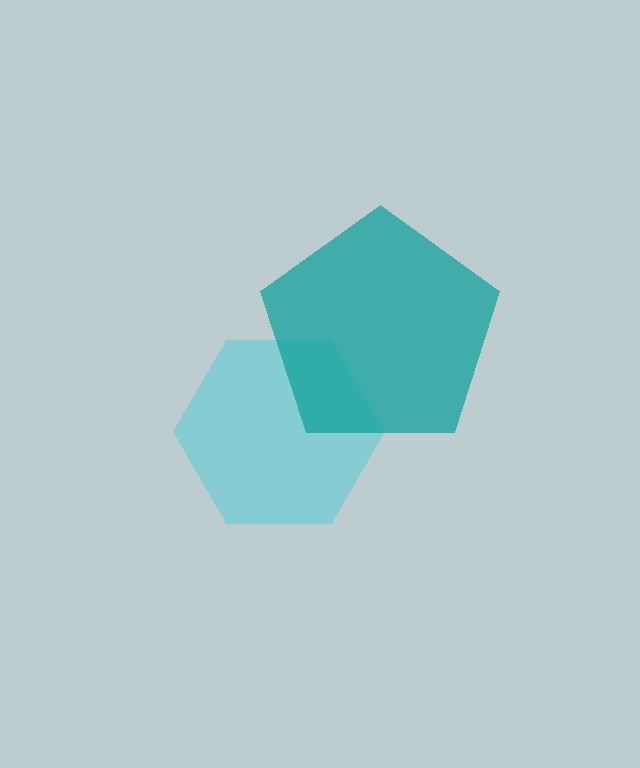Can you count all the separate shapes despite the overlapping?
Yes, there are 2 separate shapes.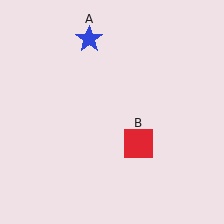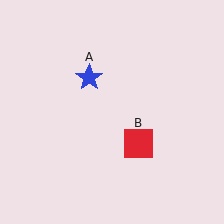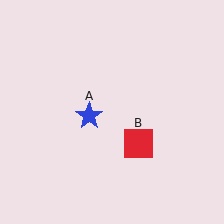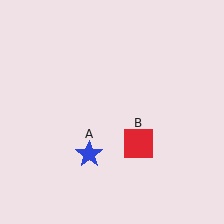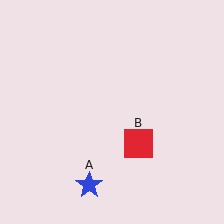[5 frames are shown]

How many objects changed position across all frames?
1 object changed position: blue star (object A).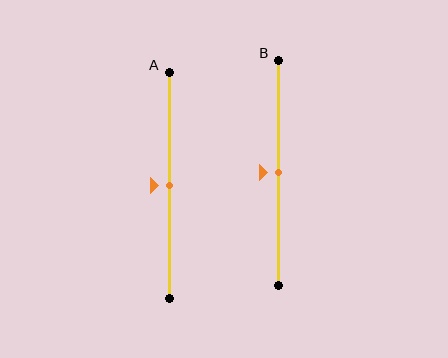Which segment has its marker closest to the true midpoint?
Segment A has its marker closest to the true midpoint.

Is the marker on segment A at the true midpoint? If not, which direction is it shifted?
Yes, the marker on segment A is at the true midpoint.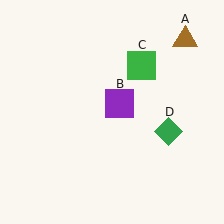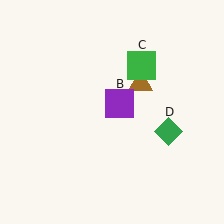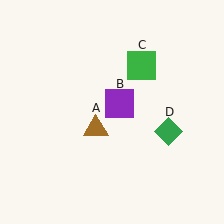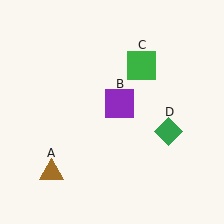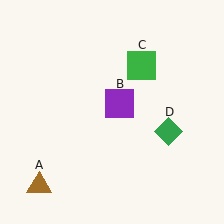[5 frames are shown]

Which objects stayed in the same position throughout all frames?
Purple square (object B) and green square (object C) and green diamond (object D) remained stationary.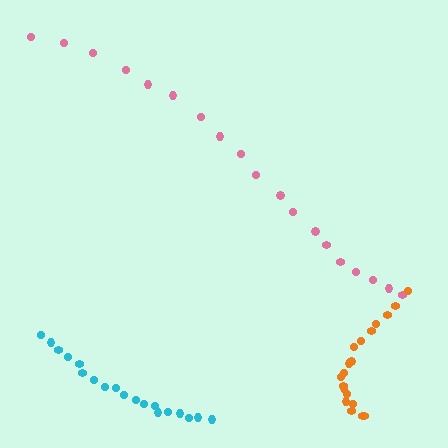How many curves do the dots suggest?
There are 3 distinct paths.